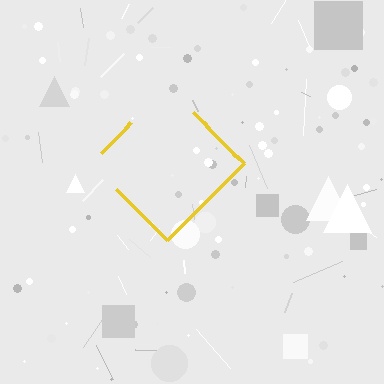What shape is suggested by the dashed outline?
The dashed outline suggests a diamond.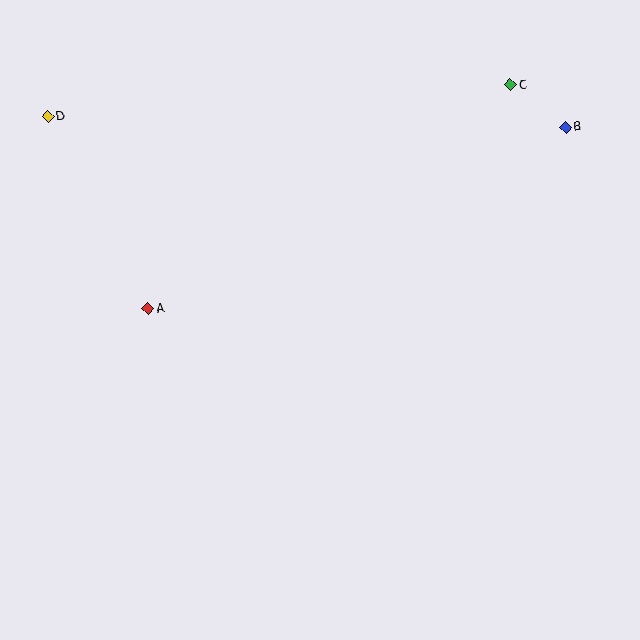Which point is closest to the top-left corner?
Point D is closest to the top-left corner.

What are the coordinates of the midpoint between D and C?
The midpoint between D and C is at (279, 101).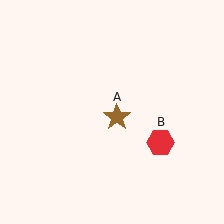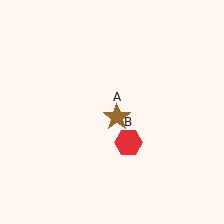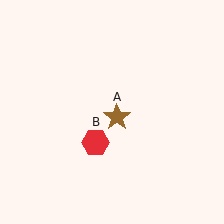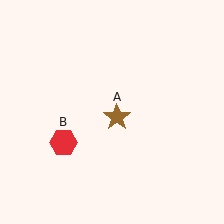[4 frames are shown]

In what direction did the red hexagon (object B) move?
The red hexagon (object B) moved left.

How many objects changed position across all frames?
1 object changed position: red hexagon (object B).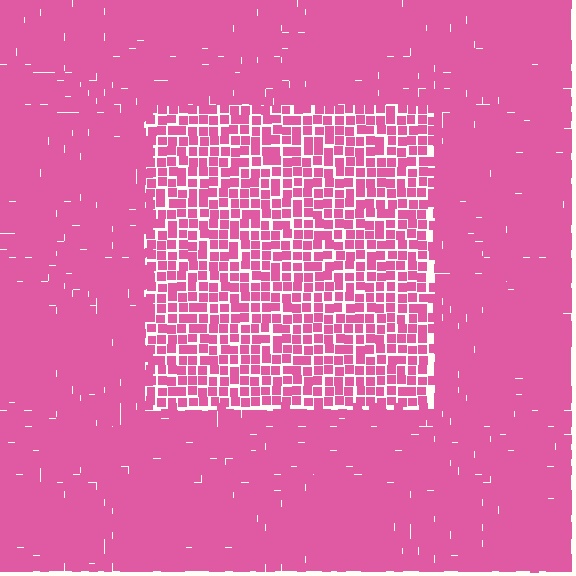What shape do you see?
I see a rectangle.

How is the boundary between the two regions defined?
The boundary is defined by a change in element density (approximately 1.7x ratio). All elements are the same color, size, and shape.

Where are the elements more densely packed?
The elements are more densely packed outside the rectangle boundary.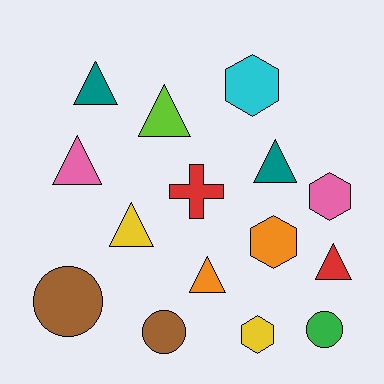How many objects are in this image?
There are 15 objects.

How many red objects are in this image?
There are 2 red objects.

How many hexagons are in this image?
There are 4 hexagons.